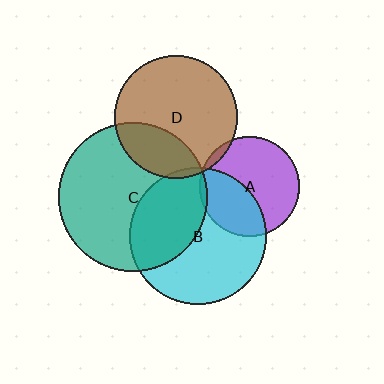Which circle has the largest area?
Circle C (teal).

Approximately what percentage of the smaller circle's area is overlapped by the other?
Approximately 40%.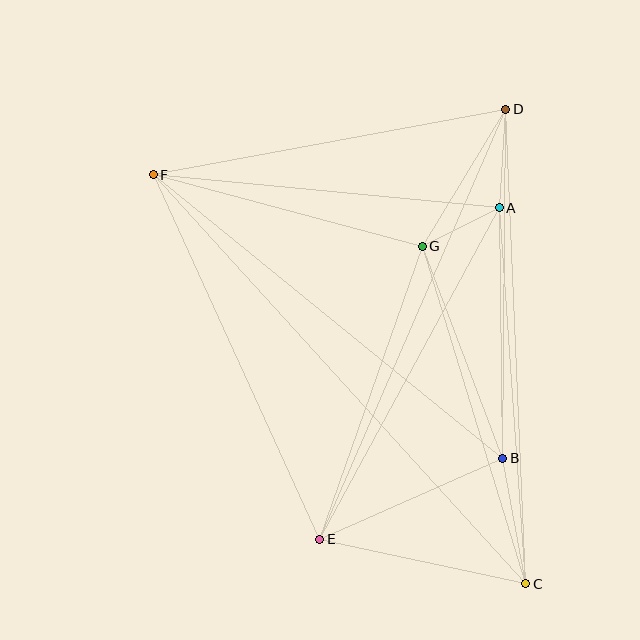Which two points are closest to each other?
Points A and G are closest to each other.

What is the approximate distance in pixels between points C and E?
The distance between C and E is approximately 211 pixels.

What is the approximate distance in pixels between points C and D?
The distance between C and D is approximately 475 pixels.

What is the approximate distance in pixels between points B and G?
The distance between B and G is approximately 227 pixels.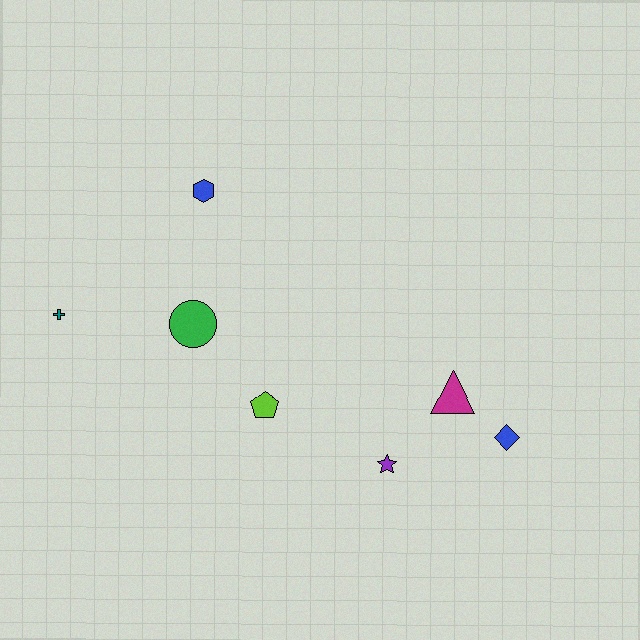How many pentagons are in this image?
There is 1 pentagon.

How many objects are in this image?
There are 7 objects.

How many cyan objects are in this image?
There are no cyan objects.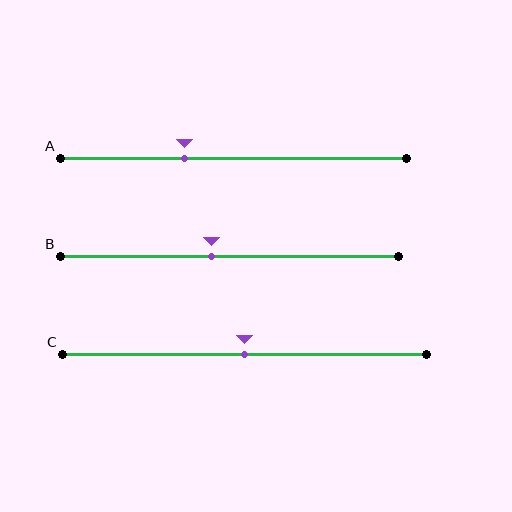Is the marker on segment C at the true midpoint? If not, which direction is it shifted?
Yes, the marker on segment C is at the true midpoint.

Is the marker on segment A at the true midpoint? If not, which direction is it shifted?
No, the marker on segment A is shifted to the left by about 14% of the segment length.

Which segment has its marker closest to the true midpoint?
Segment C has its marker closest to the true midpoint.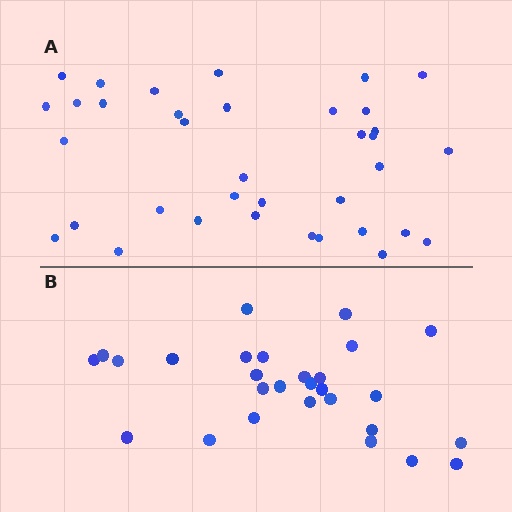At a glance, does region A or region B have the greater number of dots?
Region A (the top region) has more dots.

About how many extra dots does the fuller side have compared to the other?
Region A has roughly 8 or so more dots than region B.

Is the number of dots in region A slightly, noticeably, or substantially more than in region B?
Region A has noticeably more, but not dramatically so. The ratio is roughly 1.3 to 1.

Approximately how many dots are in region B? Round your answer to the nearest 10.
About 30 dots. (The exact count is 28, which rounds to 30.)